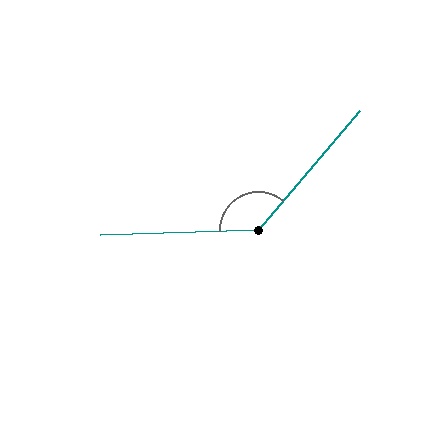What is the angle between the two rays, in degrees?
Approximately 132 degrees.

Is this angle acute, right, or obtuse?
It is obtuse.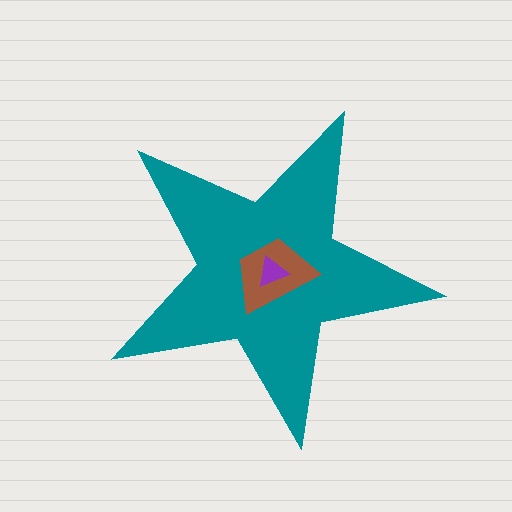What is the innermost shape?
The purple triangle.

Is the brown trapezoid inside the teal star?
Yes.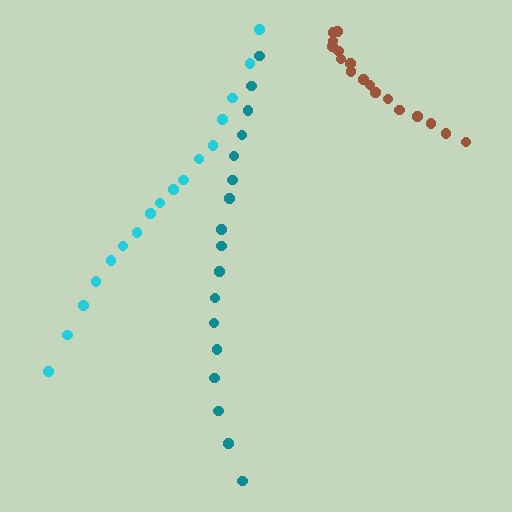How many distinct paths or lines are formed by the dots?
There are 3 distinct paths.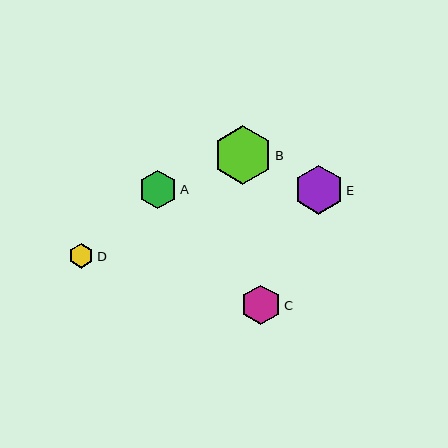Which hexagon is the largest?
Hexagon B is the largest with a size of approximately 59 pixels.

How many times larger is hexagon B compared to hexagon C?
Hexagon B is approximately 1.5 times the size of hexagon C.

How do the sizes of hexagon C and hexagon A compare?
Hexagon C and hexagon A are approximately the same size.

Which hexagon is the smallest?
Hexagon D is the smallest with a size of approximately 25 pixels.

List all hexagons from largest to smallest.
From largest to smallest: B, E, C, A, D.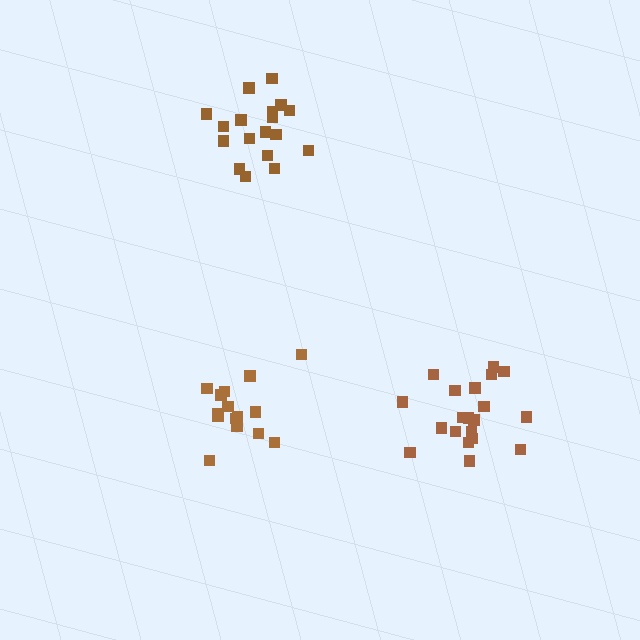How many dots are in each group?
Group 1: 20 dots, Group 2: 15 dots, Group 3: 18 dots (53 total).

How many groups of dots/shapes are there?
There are 3 groups.